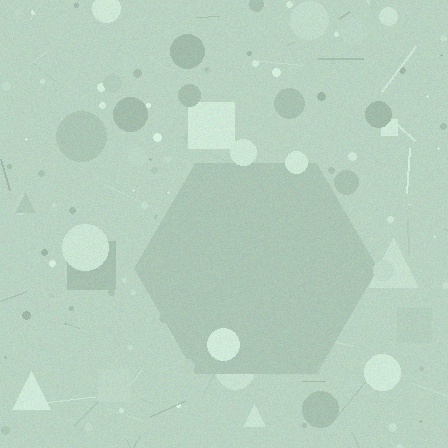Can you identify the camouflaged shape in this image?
The camouflaged shape is a hexagon.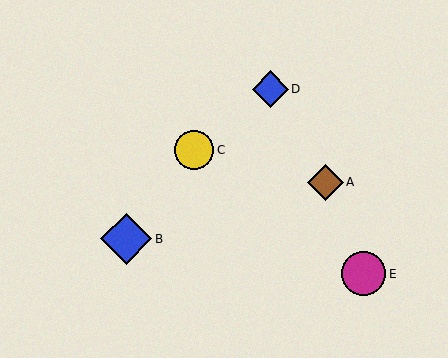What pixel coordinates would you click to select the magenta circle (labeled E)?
Click at (364, 274) to select the magenta circle E.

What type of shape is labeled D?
Shape D is a blue diamond.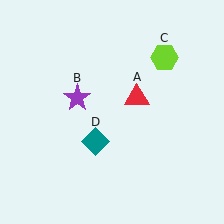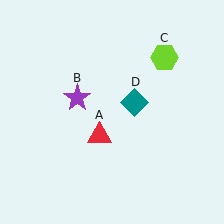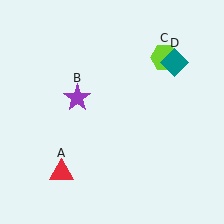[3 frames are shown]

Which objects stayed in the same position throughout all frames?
Purple star (object B) and lime hexagon (object C) remained stationary.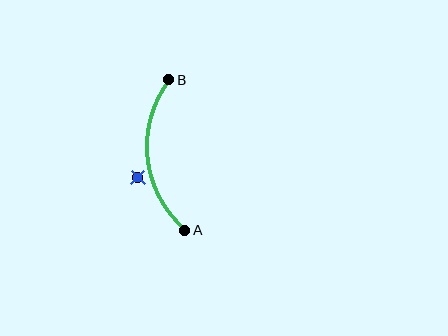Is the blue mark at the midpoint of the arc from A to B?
No — the blue mark does not lie on the arc at all. It sits slightly outside the curve.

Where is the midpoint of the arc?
The arc midpoint is the point on the curve farthest from the straight line joining A and B. It sits to the left of that line.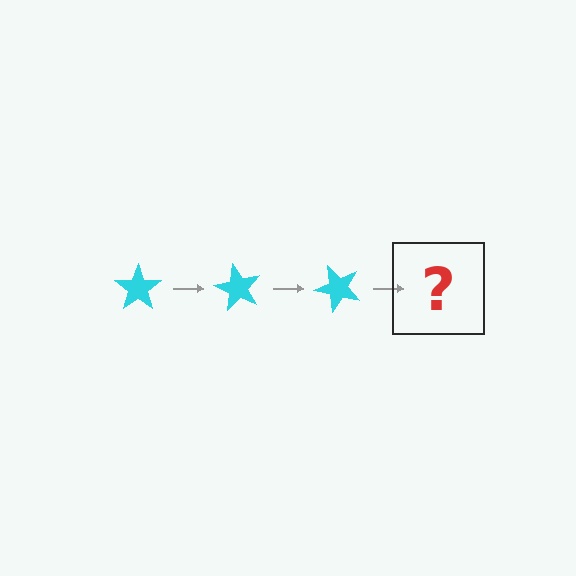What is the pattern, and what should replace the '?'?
The pattern is that the star rotates 60 degrees each step. The '?' should be a cyan star rotated 180 degrees.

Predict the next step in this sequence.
The next step is a cyan star rotated 180 degrees.